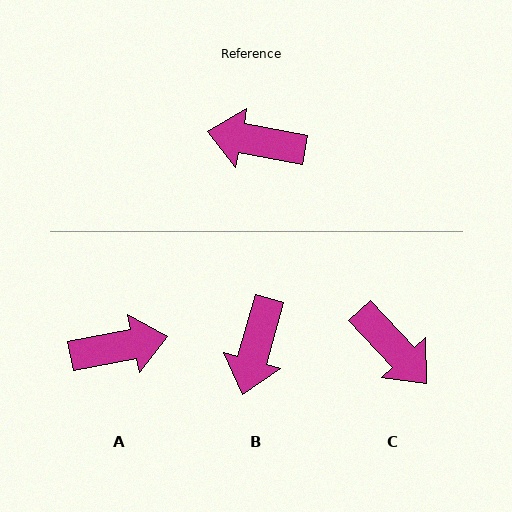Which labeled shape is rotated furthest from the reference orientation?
A, about 158 degrees away.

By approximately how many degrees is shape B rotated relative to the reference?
Approximately 85 degrees counter-clockwise.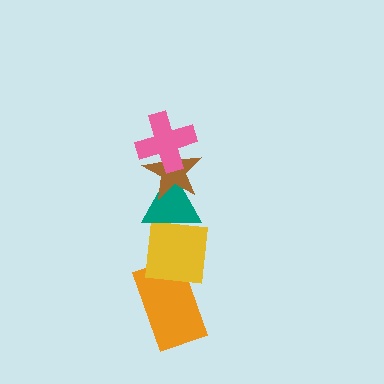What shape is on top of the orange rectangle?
The yellow square is on top of the orange rectangle.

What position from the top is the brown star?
The brown star is 2nd from the top.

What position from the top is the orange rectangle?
The orange rectangle is 5th from the top.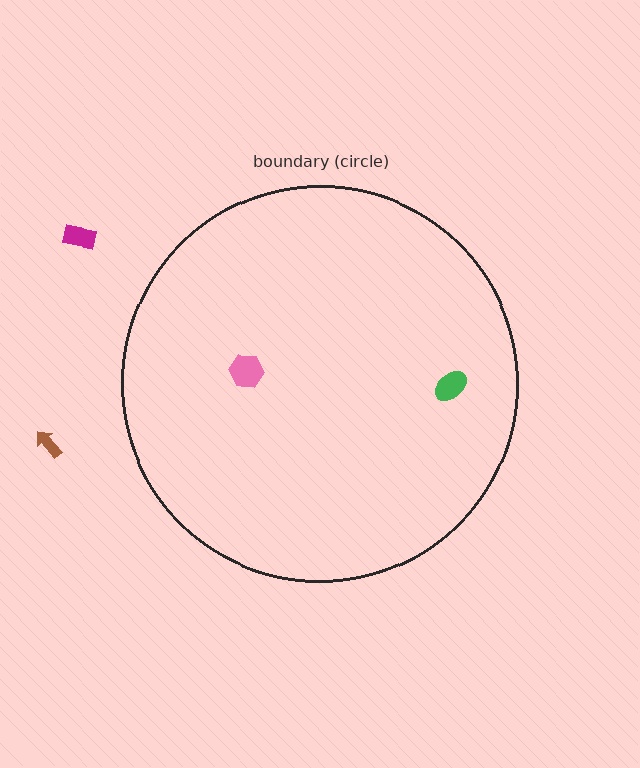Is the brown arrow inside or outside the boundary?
Outside.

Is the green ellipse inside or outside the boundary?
Inside.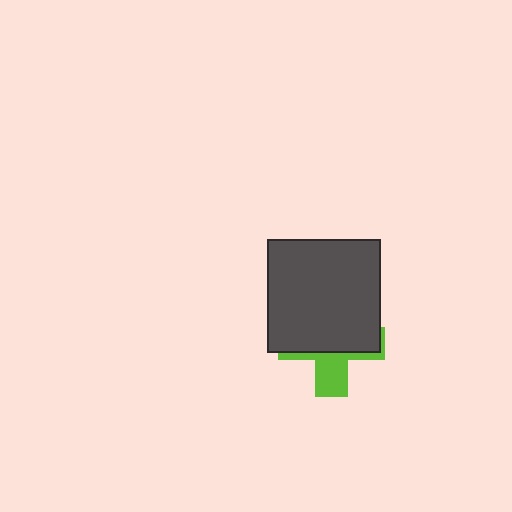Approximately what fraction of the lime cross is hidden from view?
Roughly 67% of the lime cross is hidden behind the dark gray square.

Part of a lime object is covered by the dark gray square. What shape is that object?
It is a cross.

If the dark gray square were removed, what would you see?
You would see the complete lime cross.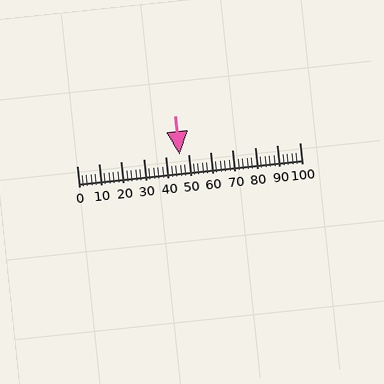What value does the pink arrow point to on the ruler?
The pink arrow points to approximately 46.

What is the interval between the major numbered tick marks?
The major tick marks are spaced 10 units apart.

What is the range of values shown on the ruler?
The ruler shows values from 0 to 100.